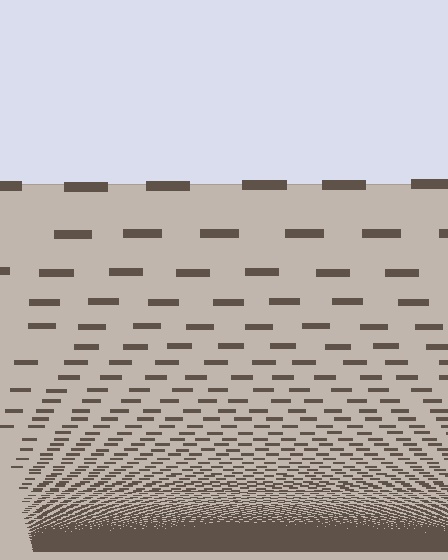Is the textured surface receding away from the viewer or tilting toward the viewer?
The surface appears to tilt toward the viewer. Texture elements get larger and sparser toward the top.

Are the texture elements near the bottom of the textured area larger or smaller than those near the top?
Smaller. The gradient is inverted — elements near the bottom are smaller and denser.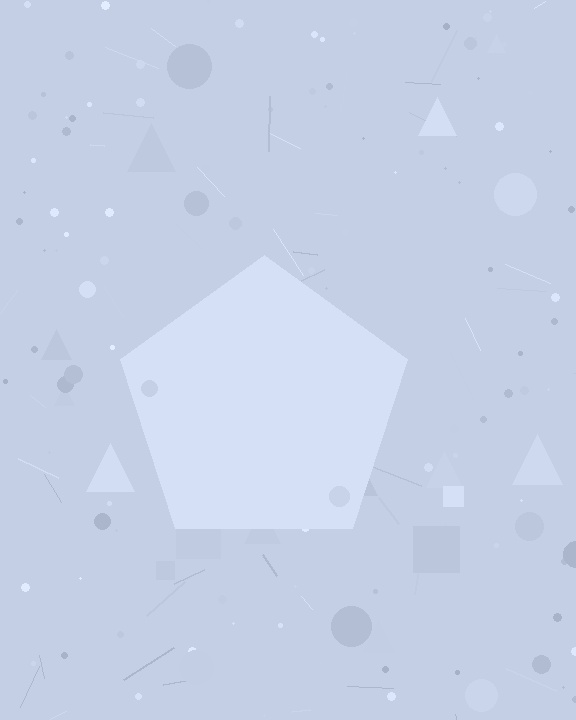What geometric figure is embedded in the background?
A pentagon is embedded in the background.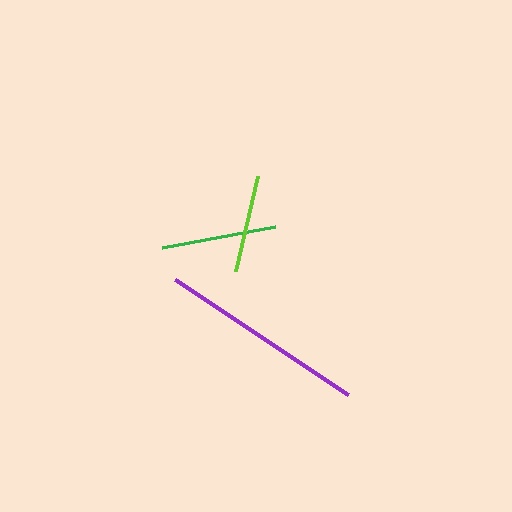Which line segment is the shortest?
The lime line is the shortest at approximately 98 pixels.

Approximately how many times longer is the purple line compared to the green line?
The purple line is approximately 1.8 times the length of the green line.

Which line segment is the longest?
The purple line is the longest at approximately 208 pixels.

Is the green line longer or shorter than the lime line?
The green line is longer than the lime line.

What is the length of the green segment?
The green segment is approximately 115 pixels long.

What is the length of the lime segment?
The lime segment is approximately 98 pixels long.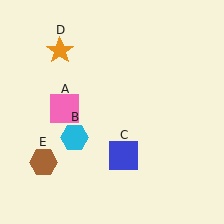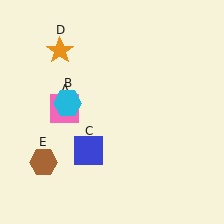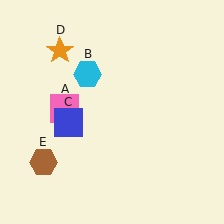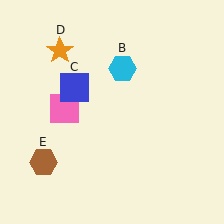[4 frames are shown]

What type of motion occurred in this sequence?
The cyan hexagon (object B), blue square (object C) rotated clockwise around the center of the scene.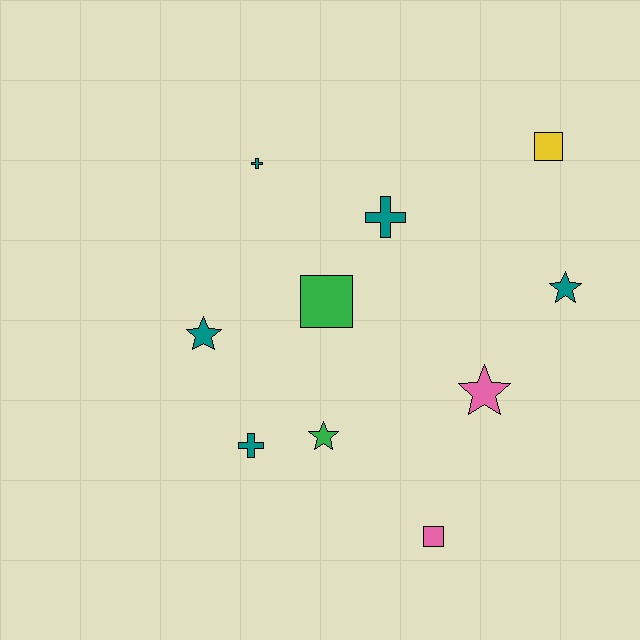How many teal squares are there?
There are no teal squares.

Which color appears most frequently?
Teal, with 5 objects.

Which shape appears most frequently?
Star, with 4 objects.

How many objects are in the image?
There are 10 objects.